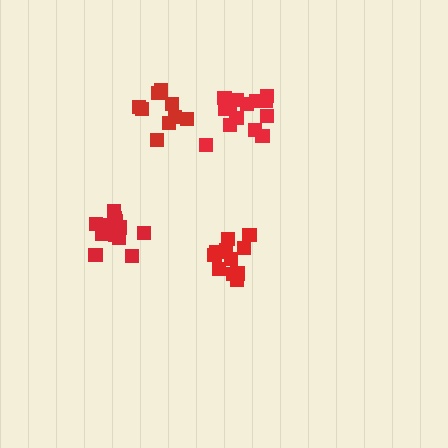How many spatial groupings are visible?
There are 4 spatial groupings.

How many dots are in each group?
Group 1: 14 dots, Group 2: 13 dots, Group 3: 12 dots, Group 4: 9 dots (48 total).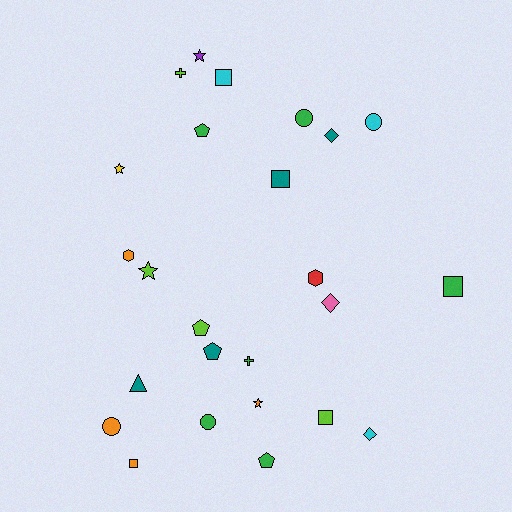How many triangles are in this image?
There is 1 triangle.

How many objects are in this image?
There are 25 objects.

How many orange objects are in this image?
There are 4 orange objects.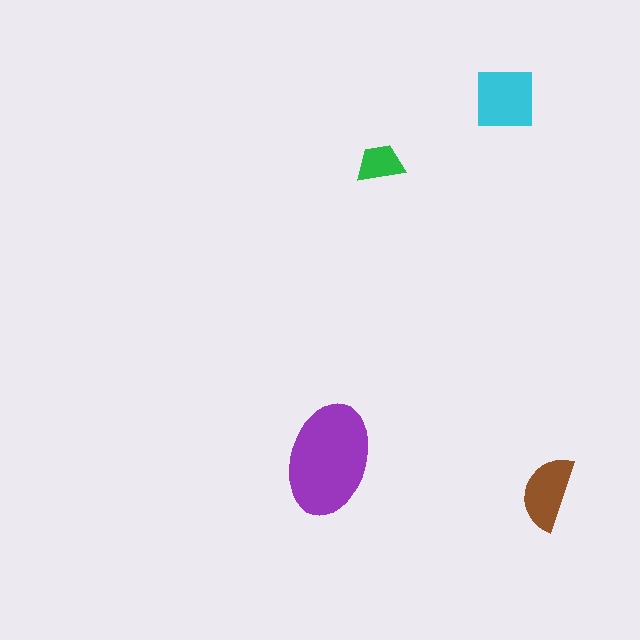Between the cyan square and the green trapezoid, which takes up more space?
The cyan square.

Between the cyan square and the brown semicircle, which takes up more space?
The cyan square.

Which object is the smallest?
The green trapezoid.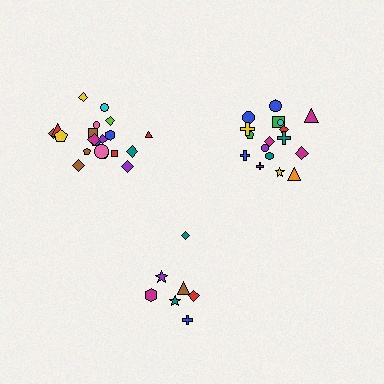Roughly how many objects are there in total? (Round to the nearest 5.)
Roughly 45 objects in total.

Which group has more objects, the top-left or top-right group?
The top-left group.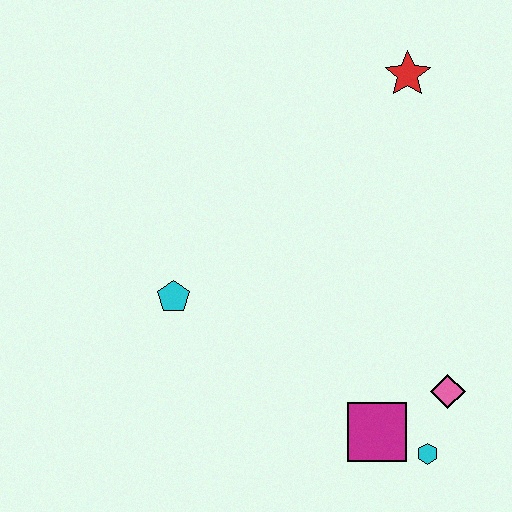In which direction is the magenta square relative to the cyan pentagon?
The magenta square is to the right of the cyan pentagon.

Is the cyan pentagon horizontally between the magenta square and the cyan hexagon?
No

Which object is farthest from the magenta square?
The red star is farthest from the magenta square.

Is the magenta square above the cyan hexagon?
Yes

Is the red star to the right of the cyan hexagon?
No